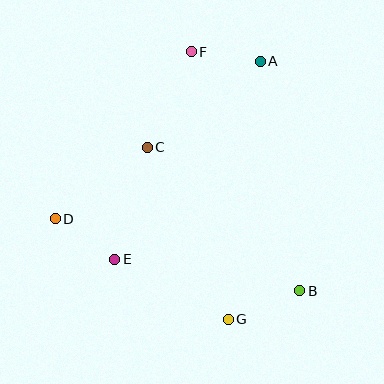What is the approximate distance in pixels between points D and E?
The distance between D and E is approximately 72 pixels.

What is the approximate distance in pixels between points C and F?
The distance between C and F is approximately 105 pixels.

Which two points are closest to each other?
Points A and F are closest to each other.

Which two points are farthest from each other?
Points F and G are farthest from each other.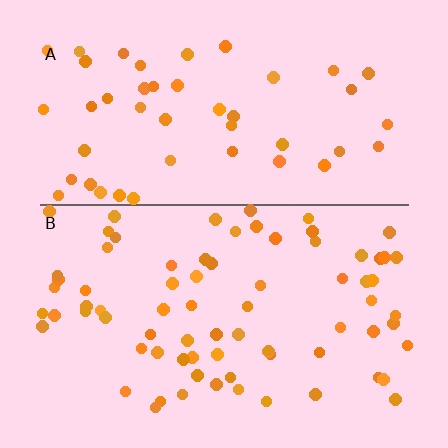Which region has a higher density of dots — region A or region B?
B (the bottom).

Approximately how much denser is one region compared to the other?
Approximately 1.6× — region B over region A.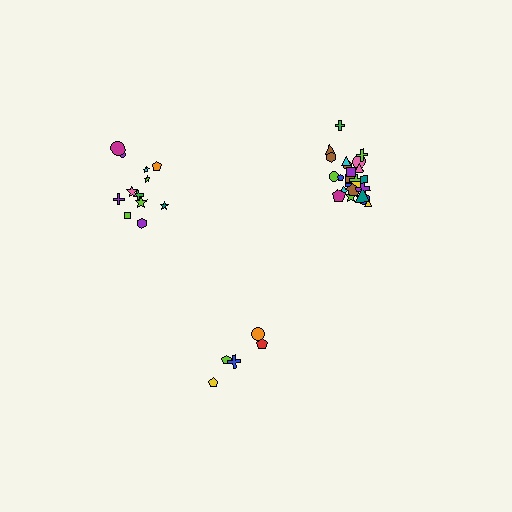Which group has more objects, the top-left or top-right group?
The top-right group.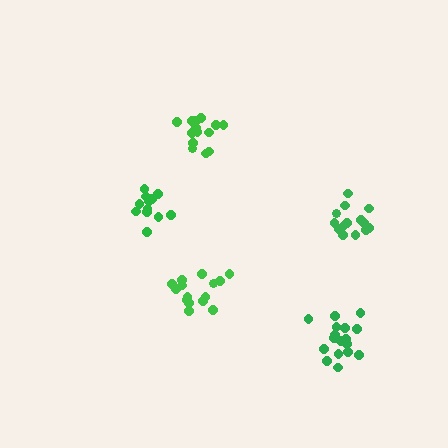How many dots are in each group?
Group 1: 14 dots, Group 2: 17 dots, Group 3: 13 dots, Group 4: 15 dots, Group 5: 14 dots (73 total).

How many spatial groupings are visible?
There are 5 spatial groupings.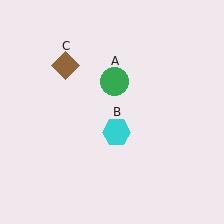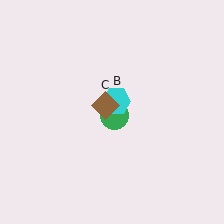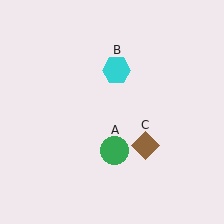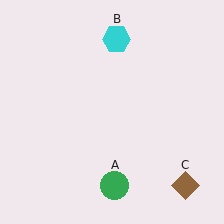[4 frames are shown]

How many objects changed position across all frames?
3 objects changed position: green circle (object A), cyan hexagon (object B), brown diamond (object C).